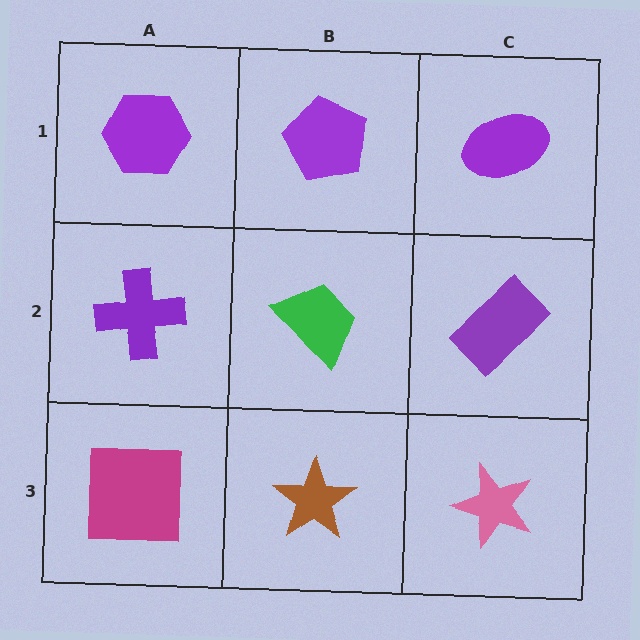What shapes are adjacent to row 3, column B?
A green trapezoid (row 2, column B), a magenta square (row 3, column A), a pink star (row 3, column C).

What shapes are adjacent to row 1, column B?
A green trapezoid (row 2, column B), a purple hexagon (row 1, column A), a purple ellipse (row 1, column C).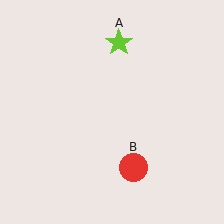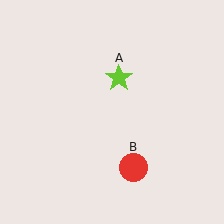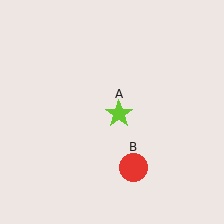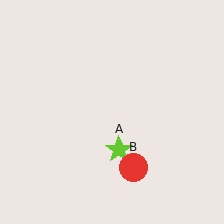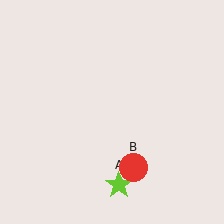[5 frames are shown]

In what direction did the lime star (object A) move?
The lime star (object A) moved down.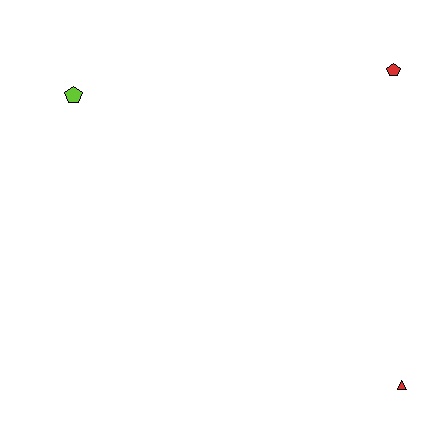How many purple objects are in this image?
There are no purple objects.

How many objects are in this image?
There are 3 objects.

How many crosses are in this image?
There are no crosses.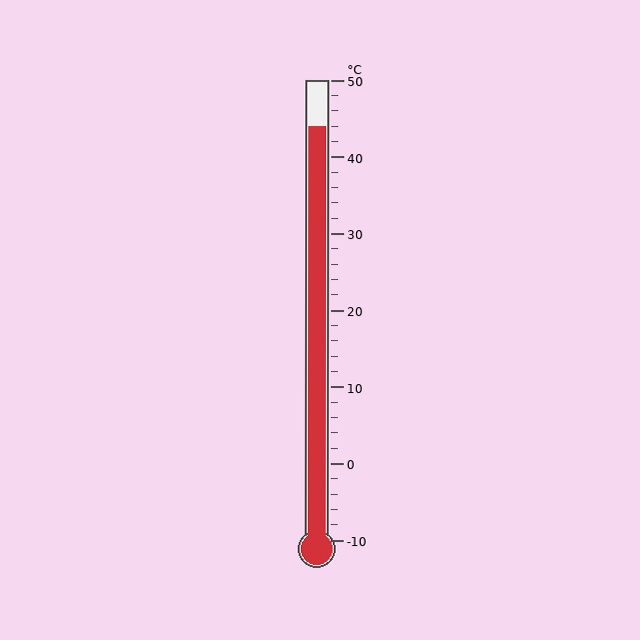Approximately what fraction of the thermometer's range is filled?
The thermometer is filled to approximately 90% of its range.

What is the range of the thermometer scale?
The thermometer scale ranges from -10°C to 50°C.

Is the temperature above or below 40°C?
The temperature is above 40°C.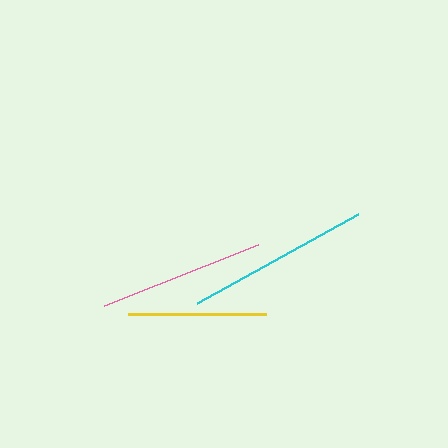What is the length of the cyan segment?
The cyan segment is approximately 184 pixels long.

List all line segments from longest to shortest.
From longest to shortest: cyan, pink, yellow.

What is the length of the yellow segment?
The yellow segment is approximately 138 pixels long.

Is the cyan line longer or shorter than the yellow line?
The cyan line is longer than the yellow line.